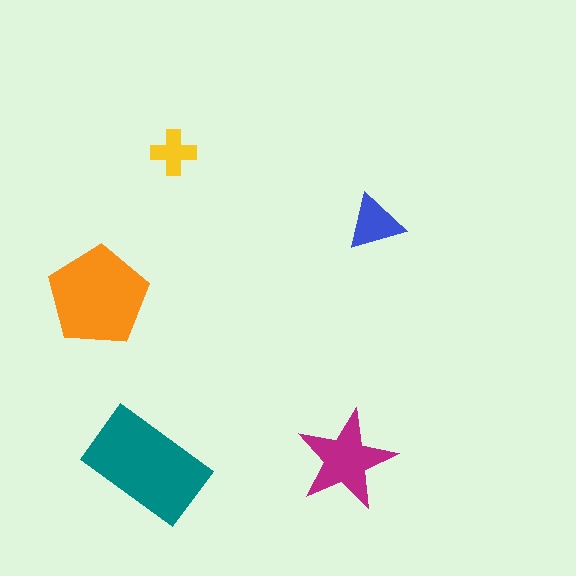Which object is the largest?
The teal rectangle.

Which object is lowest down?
The teal rectangle is bottommost.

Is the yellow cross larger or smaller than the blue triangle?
Smaller.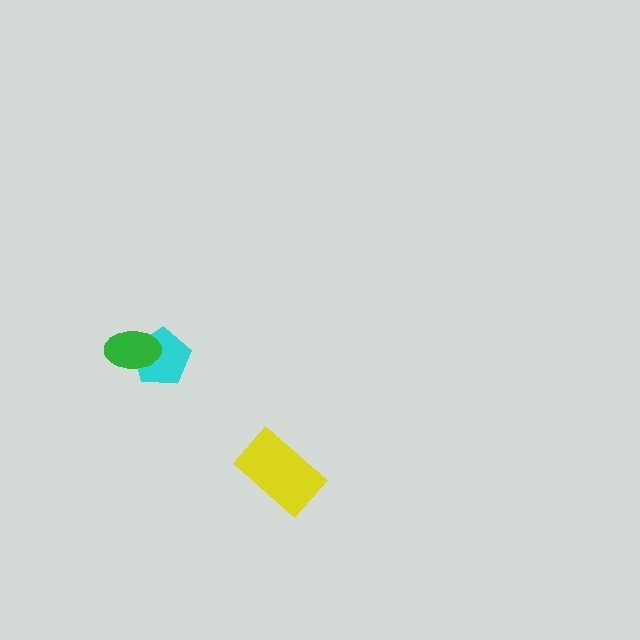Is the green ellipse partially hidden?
No, no other shape covers it.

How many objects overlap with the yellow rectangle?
0 objects overlap with the yellow rectangle.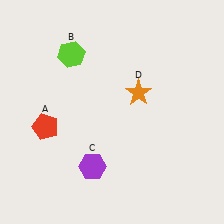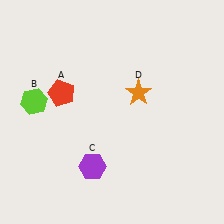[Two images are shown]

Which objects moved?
The objects that moved are: the red pentagon (A), the lime hexagon (B).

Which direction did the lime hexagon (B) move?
The lime hexagon (B) moved down.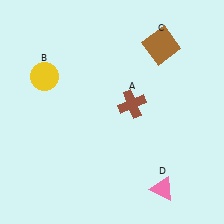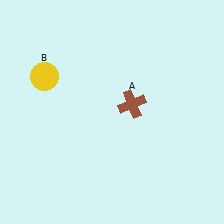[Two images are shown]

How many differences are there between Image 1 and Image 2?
There are 2 differences between the two images.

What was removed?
The brown square (C), the pink triangle (D) were removed in Image 2.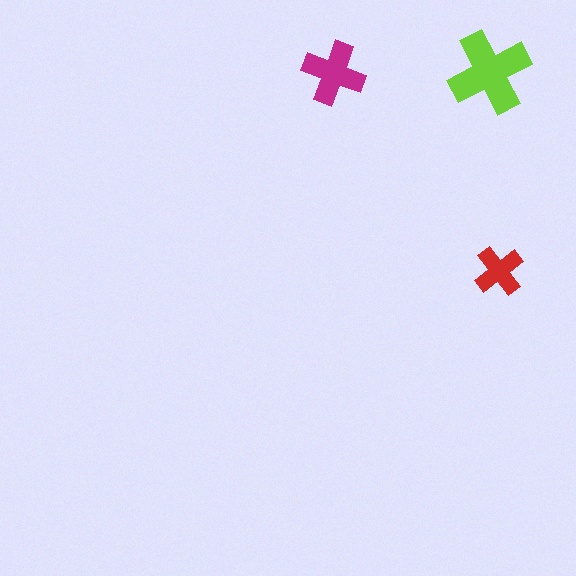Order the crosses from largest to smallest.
the lime one, the magenta one, the red one.